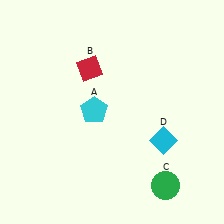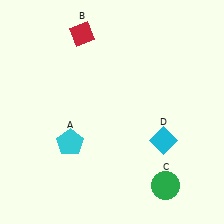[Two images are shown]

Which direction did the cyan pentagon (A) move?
The cyan pentagon (A) moved down.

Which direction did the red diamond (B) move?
The red diamond (B) moved up.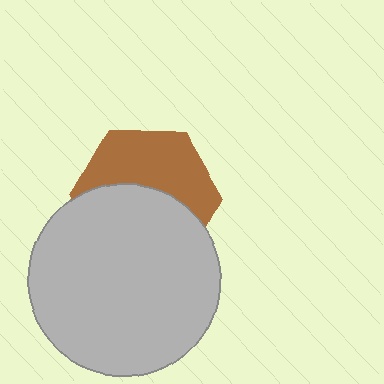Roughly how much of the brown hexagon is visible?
About half of it is visible (roughly 48%).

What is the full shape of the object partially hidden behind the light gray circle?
The partially hidden object is a brown hexagon.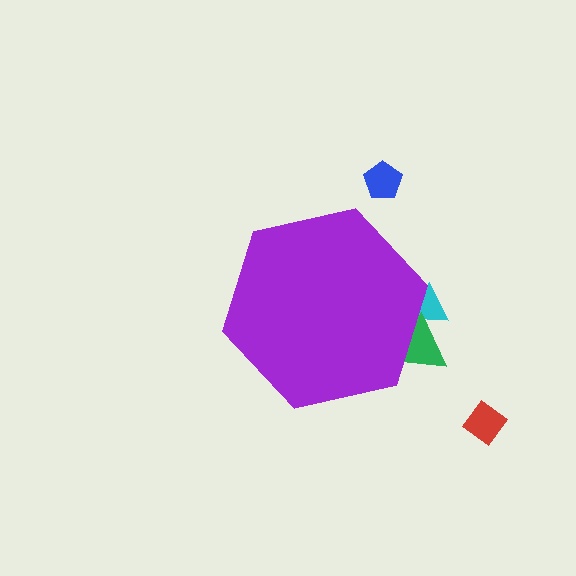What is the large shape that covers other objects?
A purple hexagon.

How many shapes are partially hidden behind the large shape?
2 shapes are partially hidden.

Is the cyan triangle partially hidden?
Yes, the cyan triangle is partially hidden behind the purple hexagon.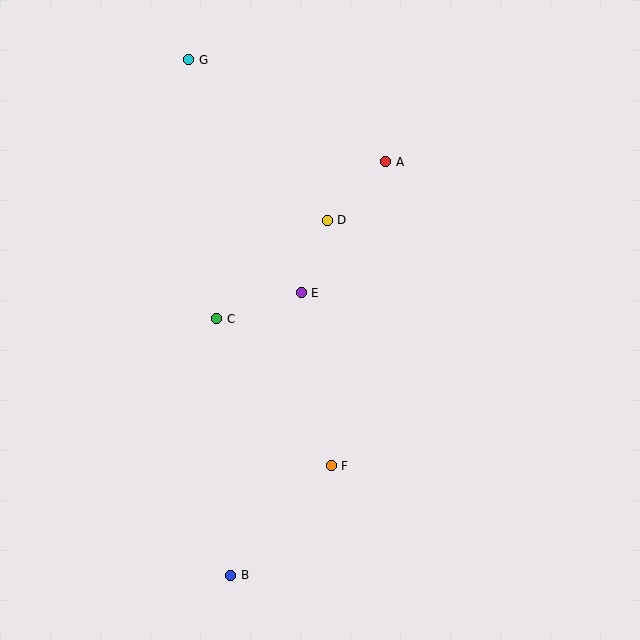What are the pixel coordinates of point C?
Point C is at (217, 319).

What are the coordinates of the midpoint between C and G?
The midpoint between C and G is at (203, 189).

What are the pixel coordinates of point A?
Point A is at (386, 162).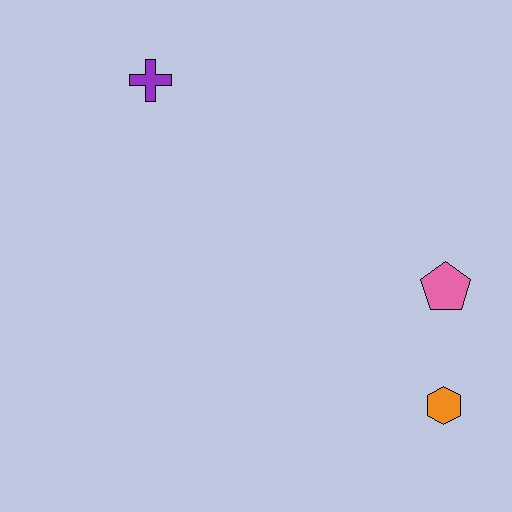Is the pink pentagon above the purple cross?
No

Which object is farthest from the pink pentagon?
The purple cross is farthest from the pink pentagon.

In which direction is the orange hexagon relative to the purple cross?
The orange hexagon is below the purple cross.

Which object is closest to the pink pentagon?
The orange hexagon is closest to the pink pentagon.